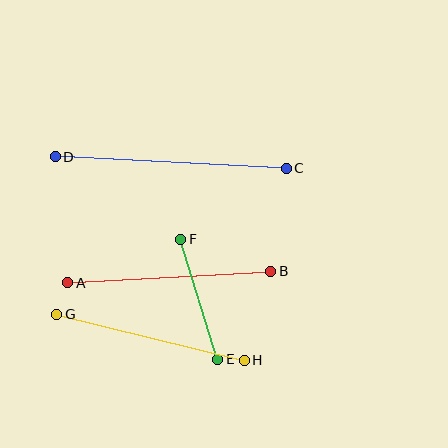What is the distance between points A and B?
The distance is approximately 203 pixels.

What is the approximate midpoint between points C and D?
The midpoint is at approximately (171, 163) pixels.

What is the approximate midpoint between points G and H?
The midpoint is at approximately (150, 337) pixels.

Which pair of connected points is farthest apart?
Points C and D are farthest apart.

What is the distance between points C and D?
The distance is approximately 231 pixels.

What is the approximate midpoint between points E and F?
The midpoint is at approximately (199, 299) pixels.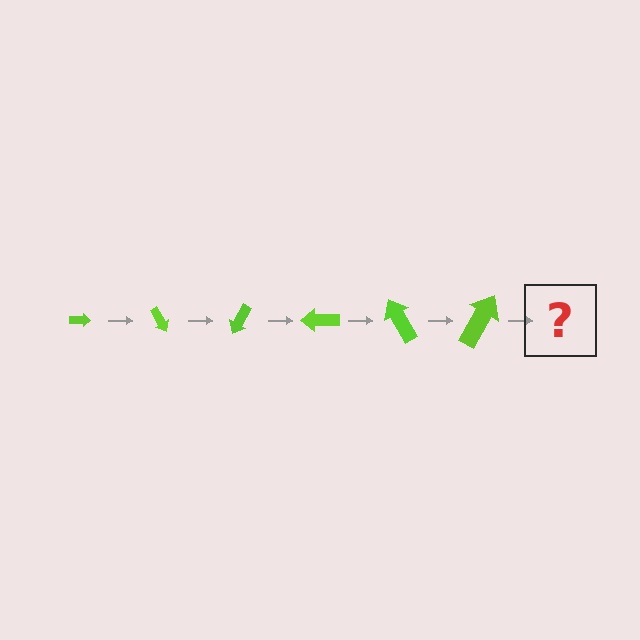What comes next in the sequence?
The next element should be an arrow, larger than the previous one and rotated 360 degrees from the start.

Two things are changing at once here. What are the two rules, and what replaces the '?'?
The two rules are that the arrow grows larger each step and it rotates 60 degrees each step. The '?' should be an arrow, larger than the previous one and rotated 360 degrees from the start.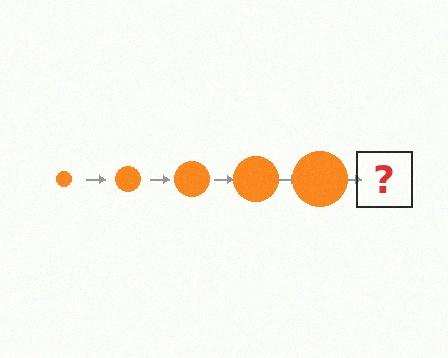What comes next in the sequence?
The next element should be an orange circle, larger than the previous one.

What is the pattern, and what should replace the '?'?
The pattern is that the circle gets progressively larger each step. The '?' should be an orange circle, larger than the previous one.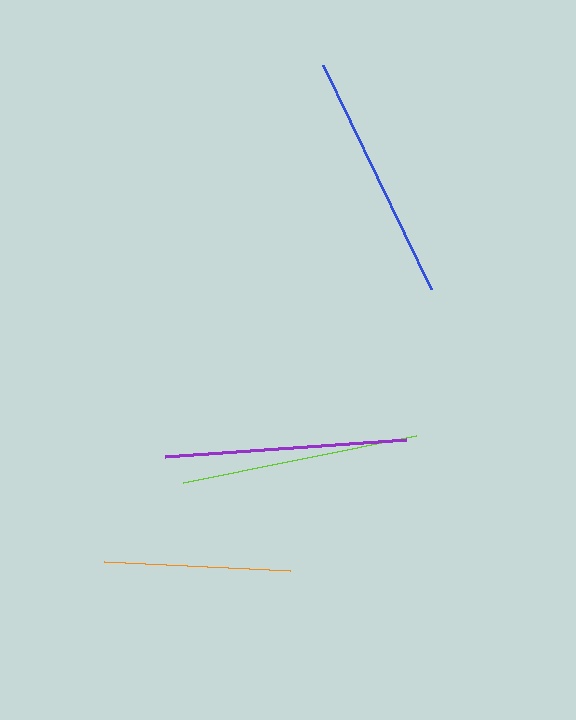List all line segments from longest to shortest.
From longest to shortest: blue, purple, lime, orange.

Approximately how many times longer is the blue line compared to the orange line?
The blue line is approximately 1.3 times the length of the orange line.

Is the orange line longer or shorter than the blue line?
The blue line is longer than the orange line.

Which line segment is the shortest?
The orange line is the shortest at approximately 186 pixels.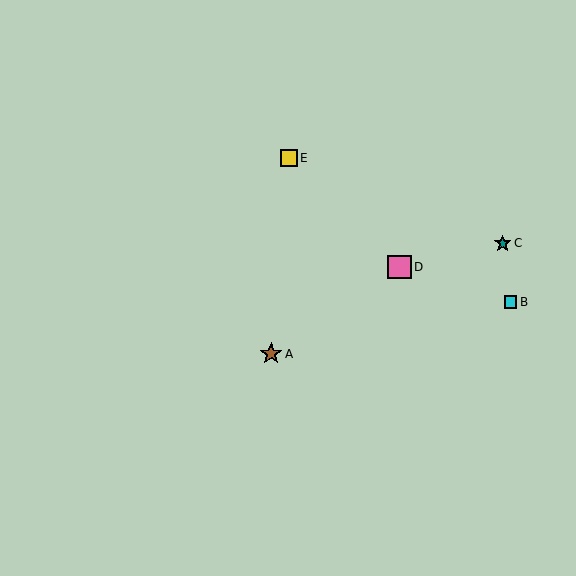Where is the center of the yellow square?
The center of the yellow square is at (289, 158).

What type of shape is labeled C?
Shape C is a teal star.